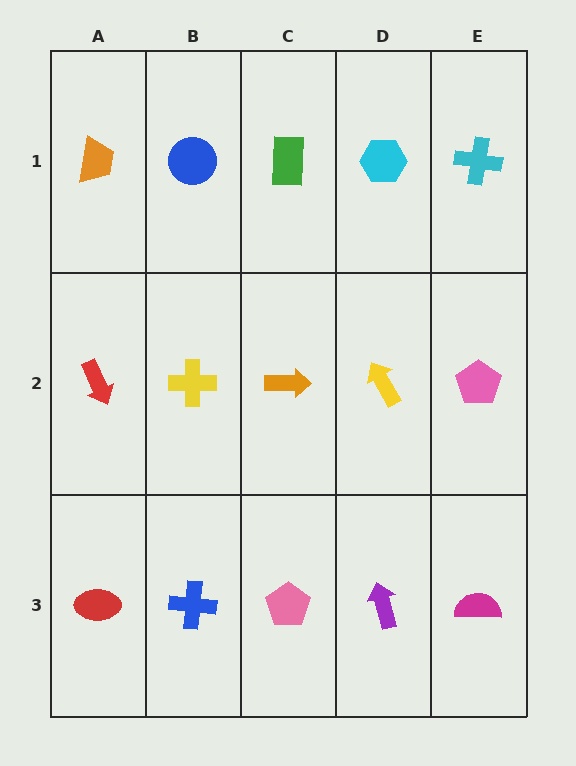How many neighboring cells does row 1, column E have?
2.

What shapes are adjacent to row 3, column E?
A pink pentagon (row 2, column E), a purple arrow (row 3, column D).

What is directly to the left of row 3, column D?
A pink pentagon.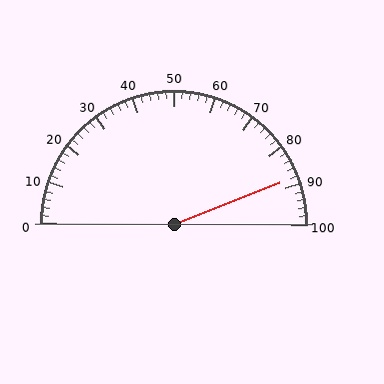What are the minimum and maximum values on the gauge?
The gauge ranges from 0 to 100.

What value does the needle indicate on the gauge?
The needle indicates approximately 88.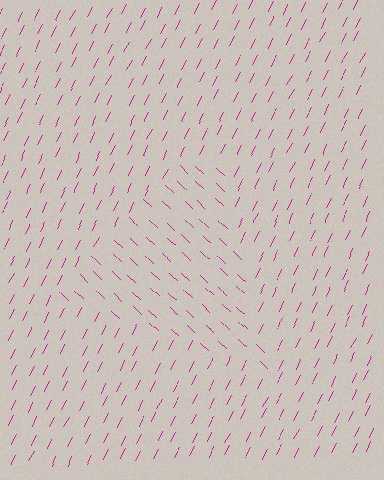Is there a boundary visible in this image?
Yes, there is a texture boundary formed by a change in line orientation.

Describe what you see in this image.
The image is filled with small magenta line segments. A triangle region in the image has lines oriented differently from the surrounding lines, creating a visible texture boundary.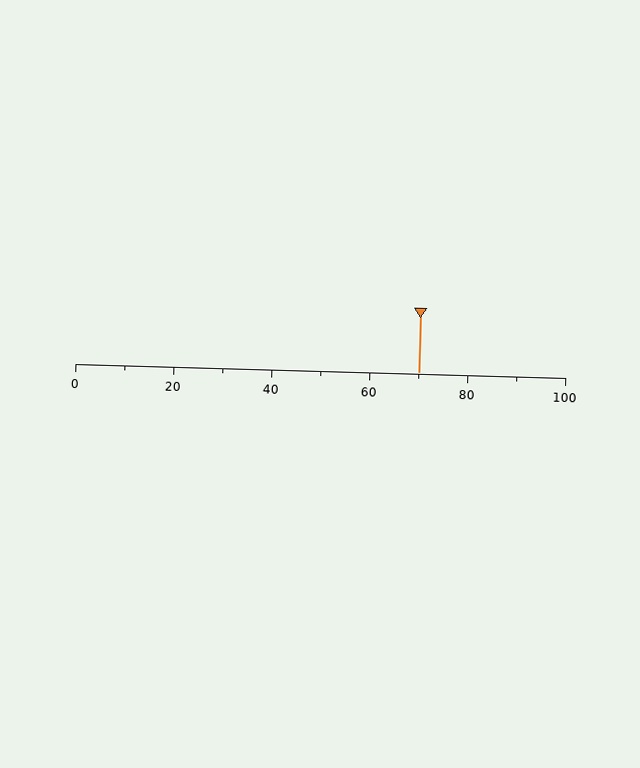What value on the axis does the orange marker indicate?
The marker indicates approximately 70.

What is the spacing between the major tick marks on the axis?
The major ticks are spaced 20 apart.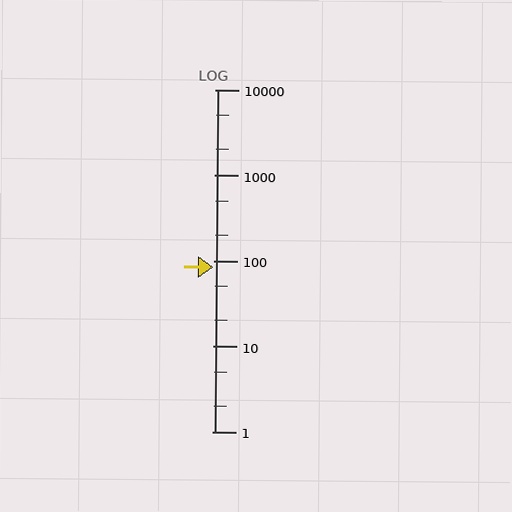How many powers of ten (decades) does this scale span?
The scale spans 4 decades, from 1 to 10000.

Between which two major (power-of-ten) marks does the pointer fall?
The pointer is between 10 and 100.